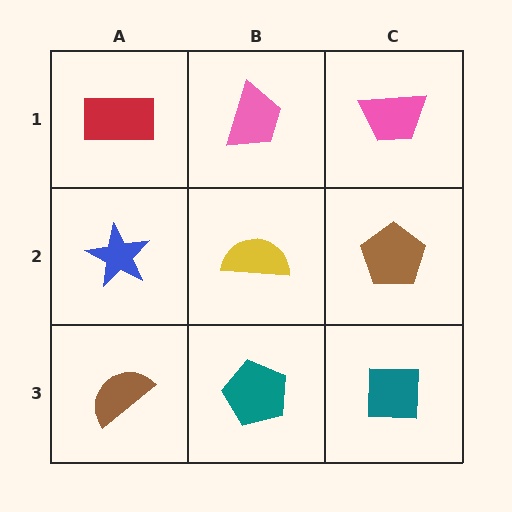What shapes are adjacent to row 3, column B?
A yellow semicircle (row 2, column B), a brown semicircle (row 3, column A), a teal square (row 3, column C).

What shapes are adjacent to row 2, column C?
A pink trapezoid (row 1, column C), a teal square (row 3, column C), a yellow semicircle (row 2, column B).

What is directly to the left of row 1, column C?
A pink trapezoid.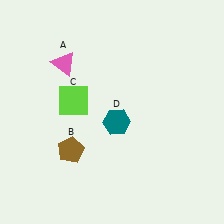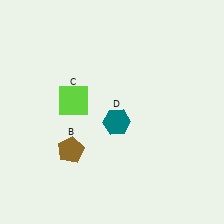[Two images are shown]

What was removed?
The pink triangle (A) was removed in Image 2.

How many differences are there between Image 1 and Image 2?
There is 1 difference between the two images.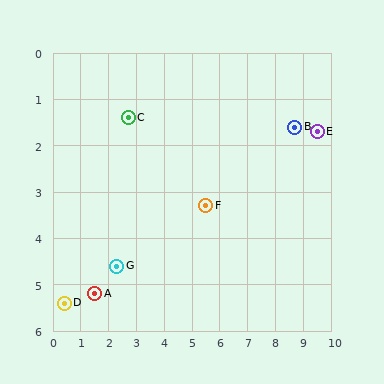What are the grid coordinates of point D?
Point D is at approximately (0.4, 5.4).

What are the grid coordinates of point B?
Point B is at approximately (8.7, 1.6).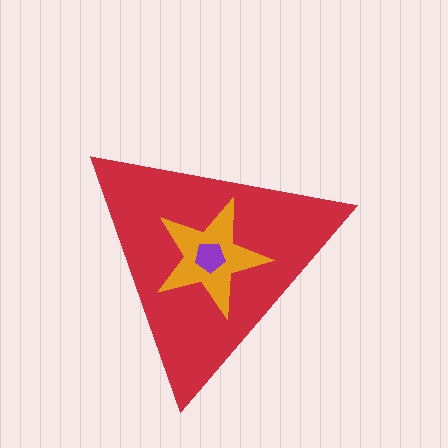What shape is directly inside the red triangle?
The orange star.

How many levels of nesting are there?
3.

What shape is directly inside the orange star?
The purple pentagon.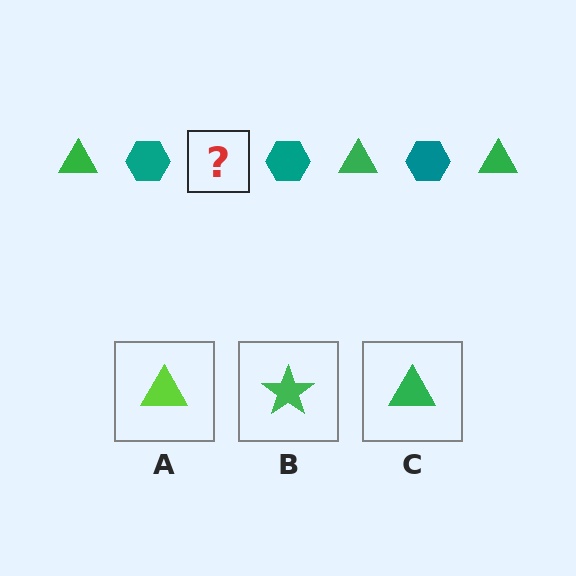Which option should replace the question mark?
Option C.